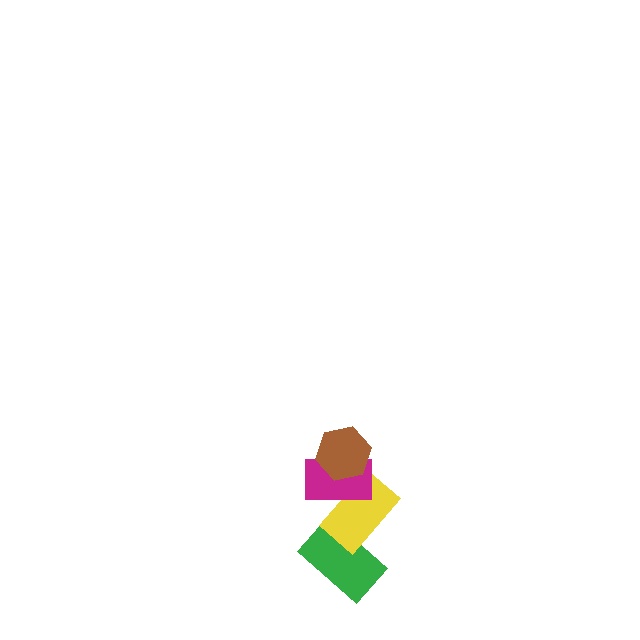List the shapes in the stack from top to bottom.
From top to bottom: the brown hexagon, the magenta rectangle, the yellow rectangle, the green rectangle.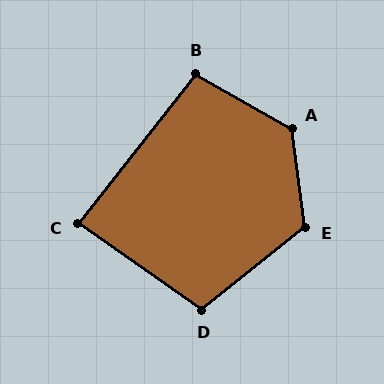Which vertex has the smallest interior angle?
C, at approximately 87 degrees.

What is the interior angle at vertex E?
Approximately 121 degrees (obtuse).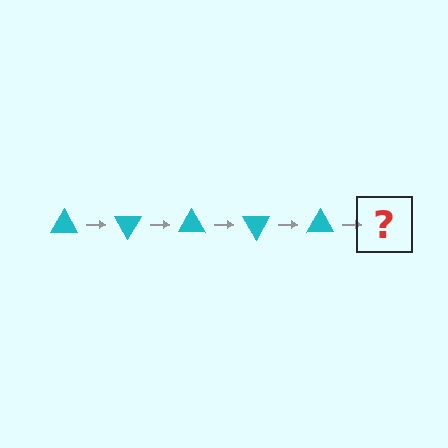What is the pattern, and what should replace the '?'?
The pattern is that the triangle rotates 60 degrees each step. The '?' should be a cyan triangle rotated 300 degrees.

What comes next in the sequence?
The next element should be a cyan triangle rotated 300 degrees.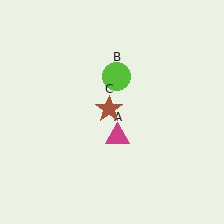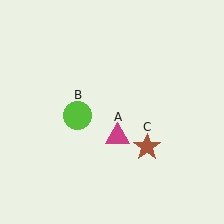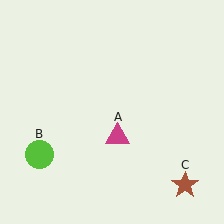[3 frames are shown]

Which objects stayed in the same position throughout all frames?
Magenta triangle (object A) remained stationary.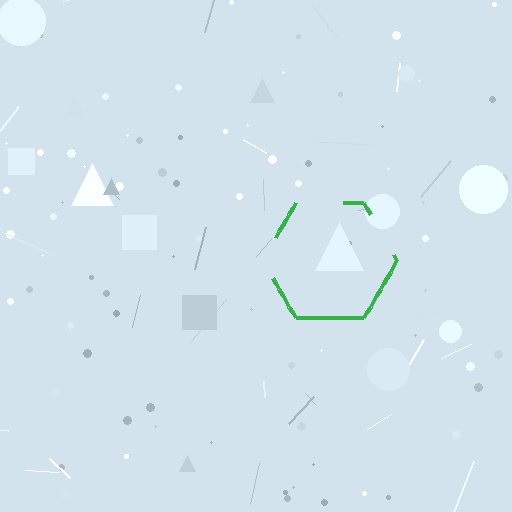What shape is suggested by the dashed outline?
The dashed outline suggests a hexagon.